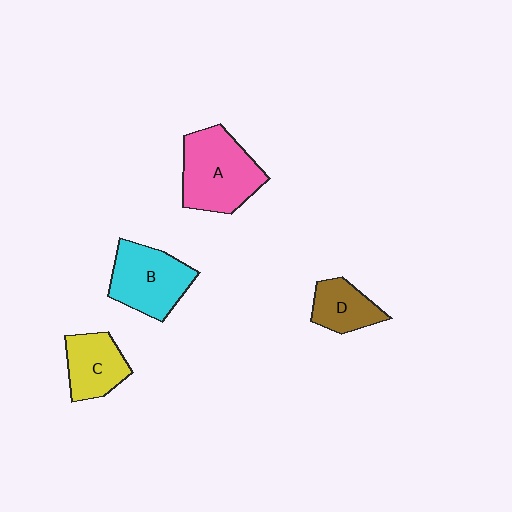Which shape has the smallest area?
Shape D (brown).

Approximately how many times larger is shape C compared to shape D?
Approximately 1.2 times.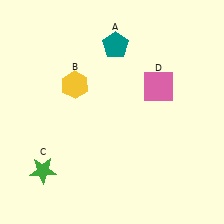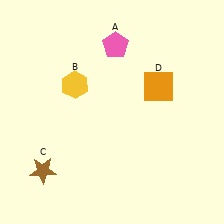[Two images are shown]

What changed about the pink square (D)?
In Image 1, D is pink. In Image 2, it changed to orange.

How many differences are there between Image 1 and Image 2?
There are 3 differences between the two images.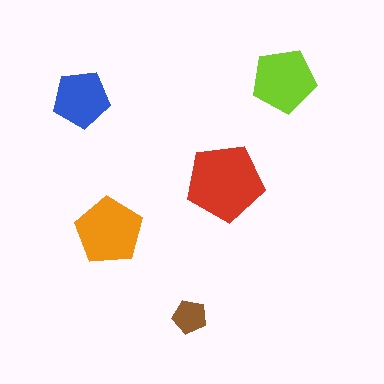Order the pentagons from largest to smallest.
the red one, the orange one, the lime one, the blue one, the brown one.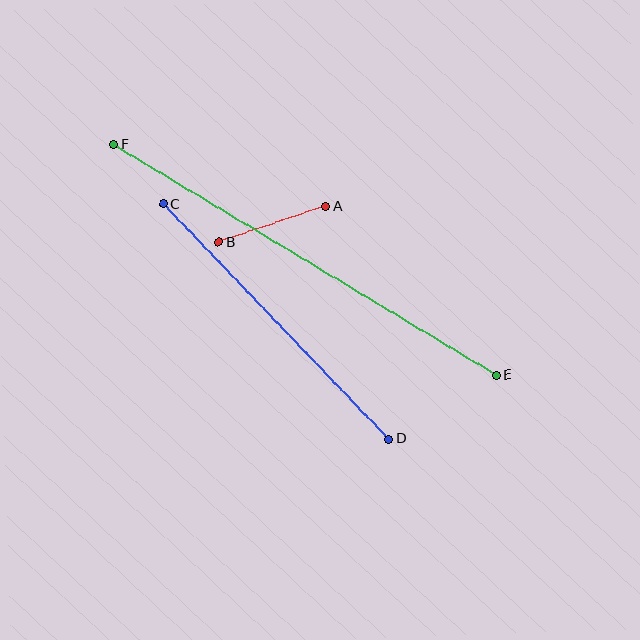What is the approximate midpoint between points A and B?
The midpoint is at approximately (272, 224) pixels.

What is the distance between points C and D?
The distance is approximately 326 pixels.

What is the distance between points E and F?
The distance is approximately 447 pixels.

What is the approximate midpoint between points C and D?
The midpoint is at approximately (276, 322) pixels.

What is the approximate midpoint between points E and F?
The midpoint is at approximately (305, 260) pixels.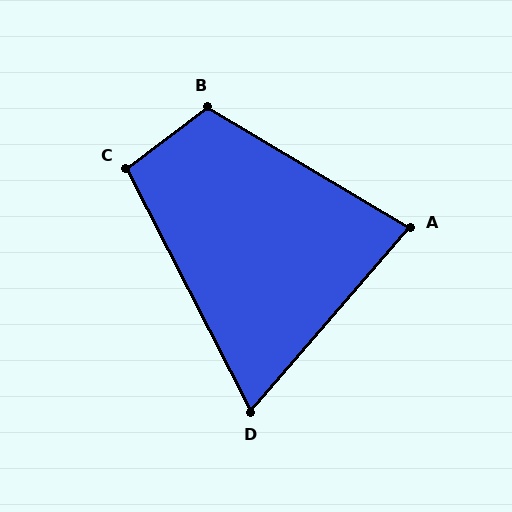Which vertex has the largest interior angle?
B, at approximately 112 degrees.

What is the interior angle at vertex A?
Approximately 80 degrees (acute).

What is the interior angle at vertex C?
Approximately 100 degrees (obtuse).